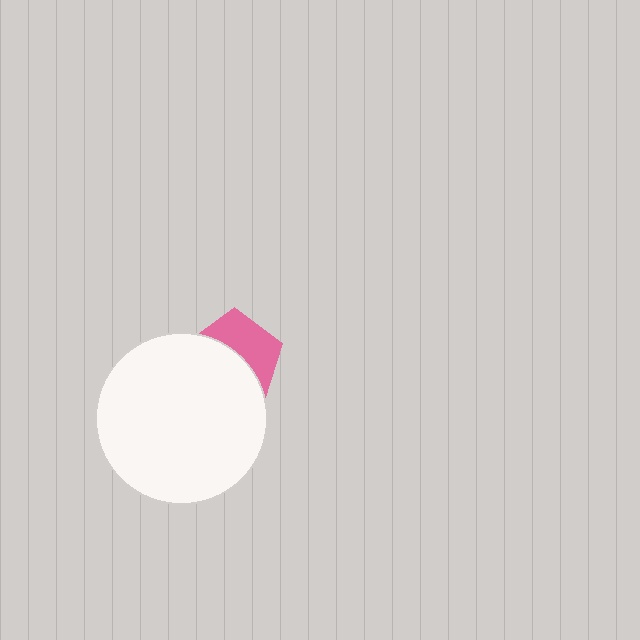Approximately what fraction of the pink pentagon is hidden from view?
Roughly 55% of the pink pentagon is hidden behind the white circle.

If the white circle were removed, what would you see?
You would see the complete pink pentagon.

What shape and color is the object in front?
The object in front is a white circle.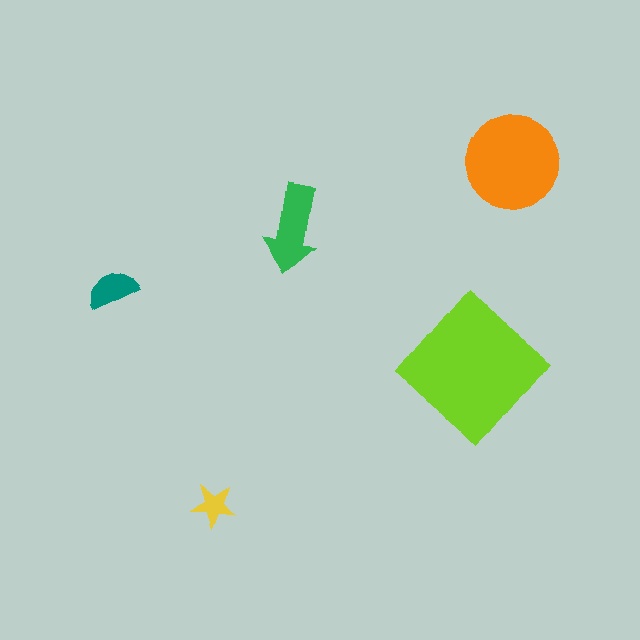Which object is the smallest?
The yellow star.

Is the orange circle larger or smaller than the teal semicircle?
Larger.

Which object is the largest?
The lime diamond.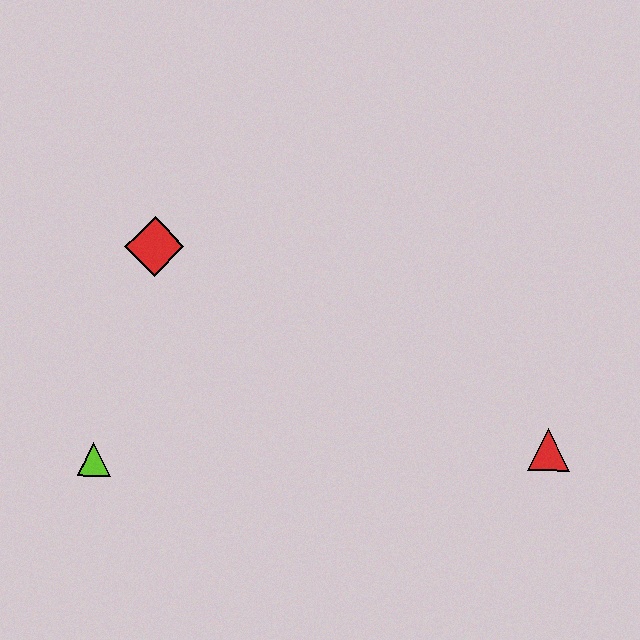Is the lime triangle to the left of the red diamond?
Yes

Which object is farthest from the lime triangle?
The red triangle is farthest from the lime triangle.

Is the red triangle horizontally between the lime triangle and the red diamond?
No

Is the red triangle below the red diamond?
Yes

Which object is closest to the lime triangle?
The red diamond is closest to the lime triangle.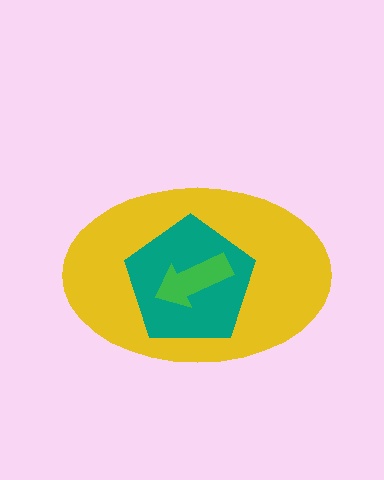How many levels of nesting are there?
3.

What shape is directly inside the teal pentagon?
The green arrow.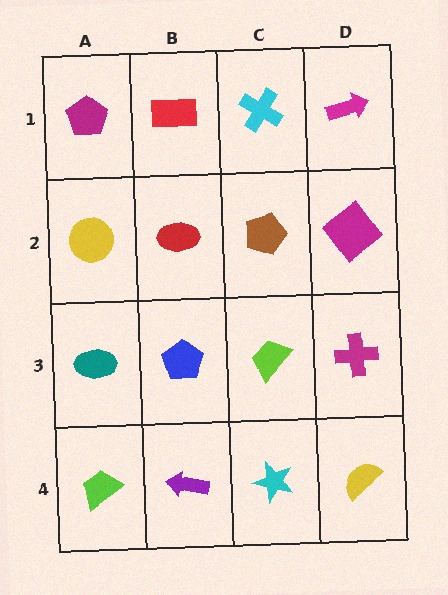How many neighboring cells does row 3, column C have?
4.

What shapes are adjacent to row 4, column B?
A blue pentagon (row 3, column B), a lime trapezoid (row 4, column A), a cyan star (row 4, column C).